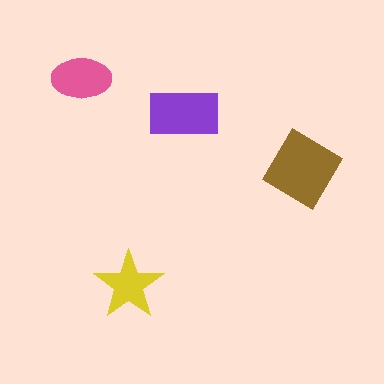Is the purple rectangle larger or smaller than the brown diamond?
Smaller.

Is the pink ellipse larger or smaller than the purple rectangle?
Smaller.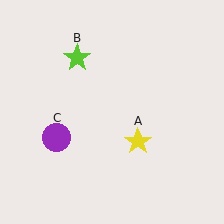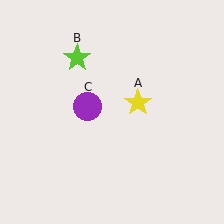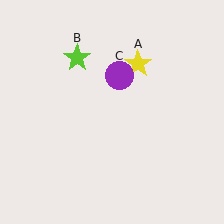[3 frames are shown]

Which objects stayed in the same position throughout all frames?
Lime star (object B) remained stationary.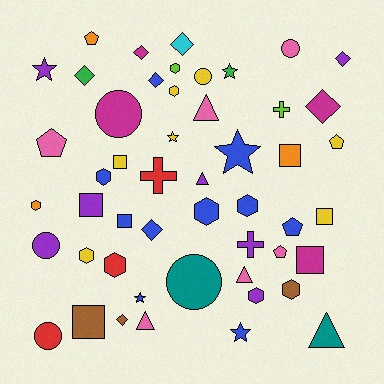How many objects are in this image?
There are 50 objects.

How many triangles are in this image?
There are 5 triangles.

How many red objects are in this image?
There are 3 red objects.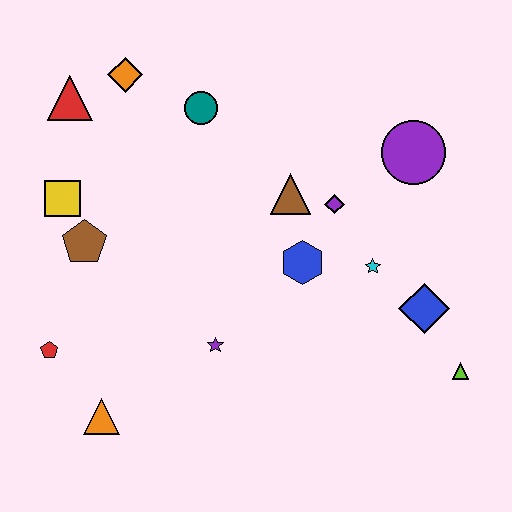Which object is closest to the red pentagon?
The orange triangle is closest to the red pentagon.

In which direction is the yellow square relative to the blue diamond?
The yellow square is to the left of the blue diamond.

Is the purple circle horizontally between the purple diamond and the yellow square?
No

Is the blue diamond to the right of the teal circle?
Yes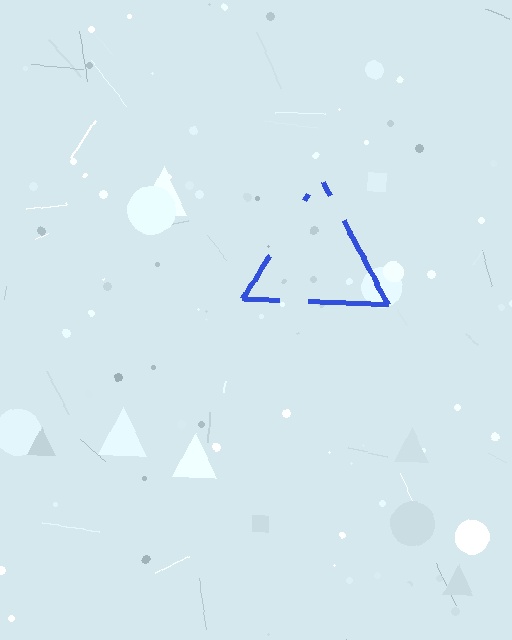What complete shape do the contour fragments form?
The contour fragments form a triangle.